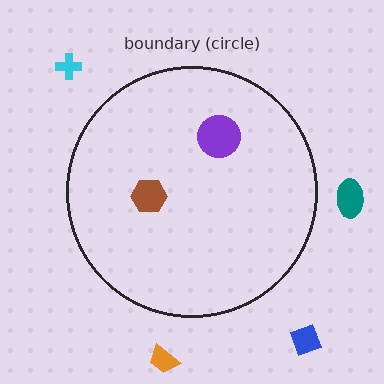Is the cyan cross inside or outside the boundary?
Outside.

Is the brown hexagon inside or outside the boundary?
Inside.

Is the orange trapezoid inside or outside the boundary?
Outside.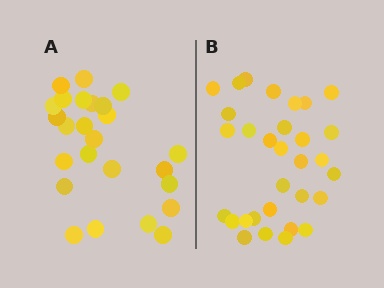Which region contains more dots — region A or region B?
Region B (the right region) has more dots.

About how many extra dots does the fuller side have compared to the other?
Region B has about 6 more dots than region A.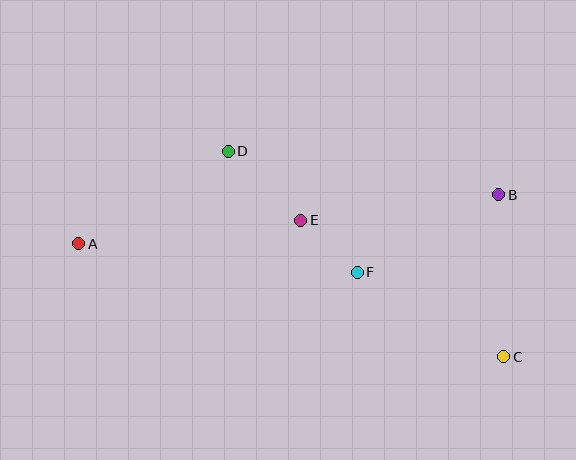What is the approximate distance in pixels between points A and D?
The distance between A and D is approximately 176 pixels.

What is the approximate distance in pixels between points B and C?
The distance between B and C is approximately 162 pixels.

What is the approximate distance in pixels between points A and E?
The distance between A and E is approximately 223 pixels.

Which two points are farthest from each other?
Points A and C are farthest from each other.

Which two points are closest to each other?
Points E and F are closest to each other.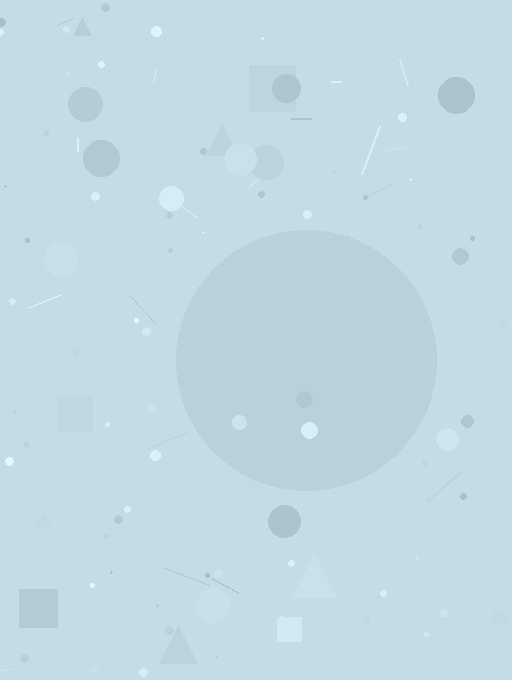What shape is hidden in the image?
A circle is hidden in the image.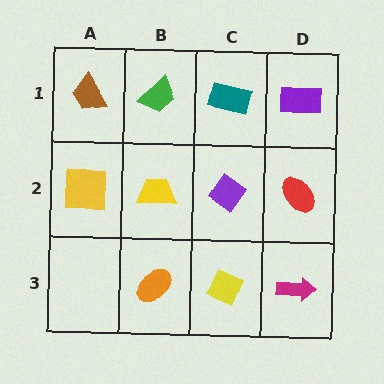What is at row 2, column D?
A red ellipse.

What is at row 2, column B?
A yellow trapezoid.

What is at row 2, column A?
A yellow square.